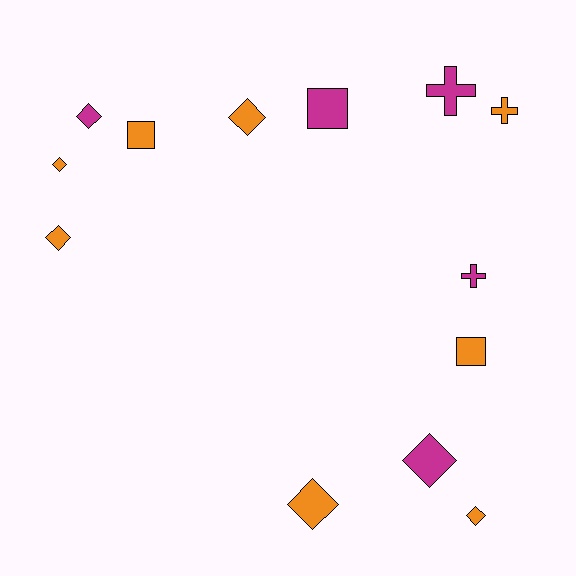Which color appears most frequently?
Orange, with 8 objects.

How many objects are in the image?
There are 13 objects.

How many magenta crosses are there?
There are 2 magenta crosses.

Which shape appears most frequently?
Diamond, with 7 objects.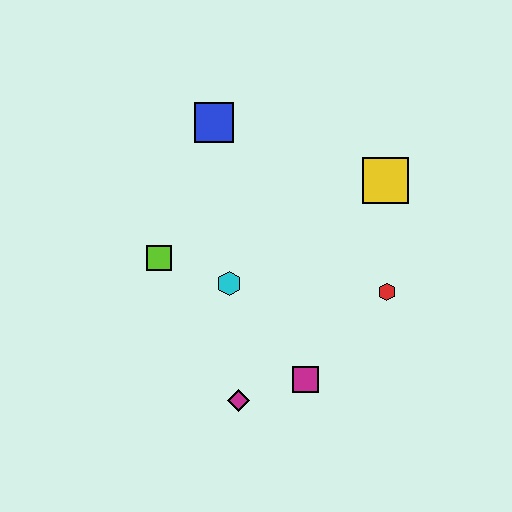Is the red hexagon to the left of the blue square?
No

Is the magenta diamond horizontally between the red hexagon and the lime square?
Yes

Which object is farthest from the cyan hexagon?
The yellow square is farthest from the cyan hexagon.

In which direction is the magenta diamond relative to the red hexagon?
The magenta diamond is to the left of the red hexagon.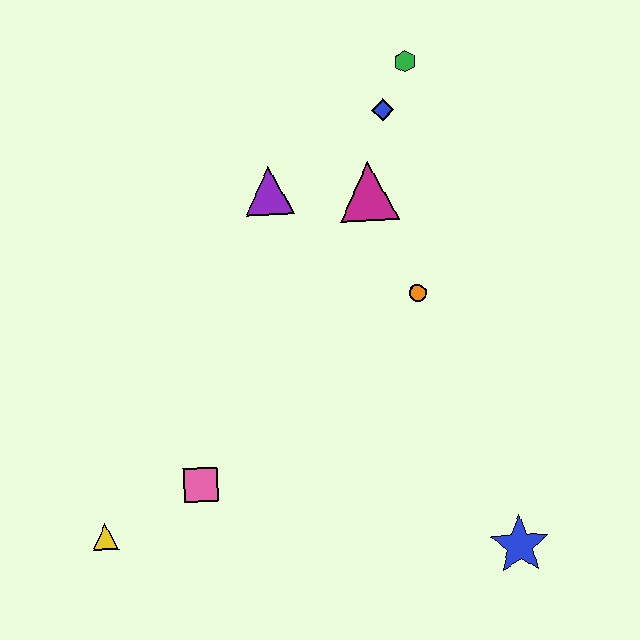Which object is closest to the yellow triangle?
The pink square is closest to the yellow triangle.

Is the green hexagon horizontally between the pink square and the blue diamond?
No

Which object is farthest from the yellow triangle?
The green hexagon is farthest from the yellow triangle.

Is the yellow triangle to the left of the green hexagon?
Yes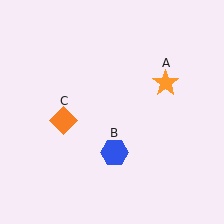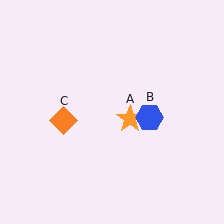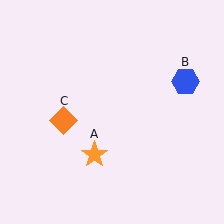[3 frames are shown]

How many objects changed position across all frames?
2 objects changed position: orange star (object A), blue hexagon (object B).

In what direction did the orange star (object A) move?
The orange star (object A) moved down and to the left.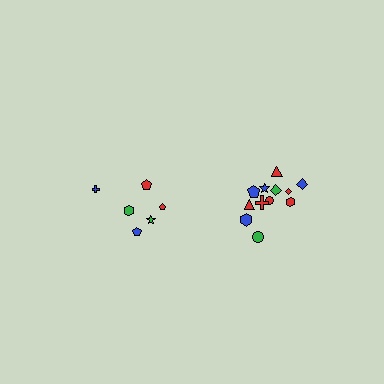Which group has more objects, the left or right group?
The right group.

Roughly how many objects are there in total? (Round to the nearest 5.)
Roughly 20 objects in total.